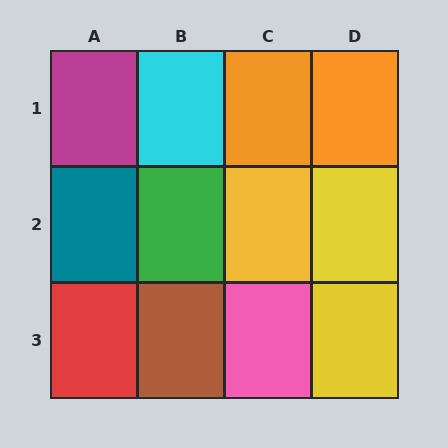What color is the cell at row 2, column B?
Green.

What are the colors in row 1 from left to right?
Magenta, cyan, orange, orange.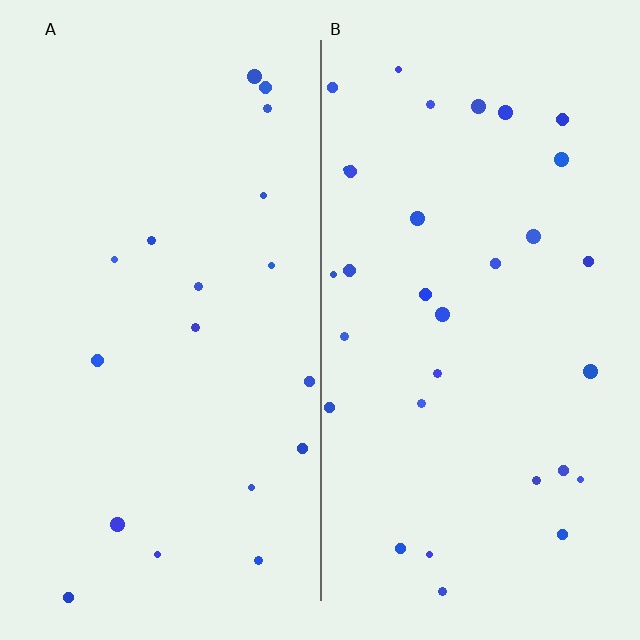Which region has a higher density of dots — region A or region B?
B (the right).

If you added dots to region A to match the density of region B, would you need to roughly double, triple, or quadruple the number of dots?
Approximately double.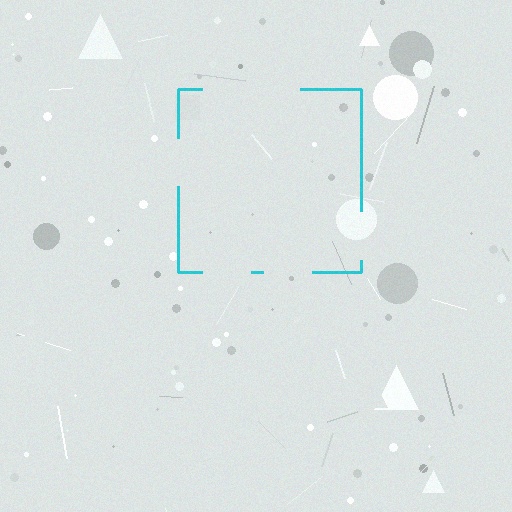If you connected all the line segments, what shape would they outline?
They would outline a square.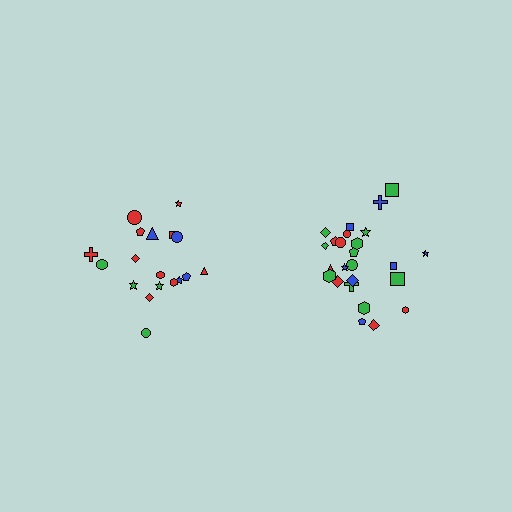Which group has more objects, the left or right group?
The right group.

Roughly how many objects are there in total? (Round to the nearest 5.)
Roughly 45 objects in total.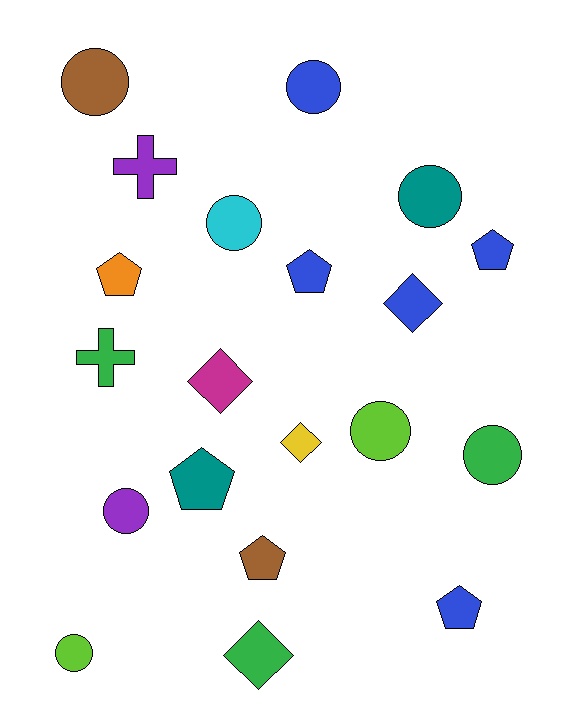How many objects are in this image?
There are 20 objects.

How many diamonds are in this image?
There are 4 diamonds.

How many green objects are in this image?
There are 3 green objects.